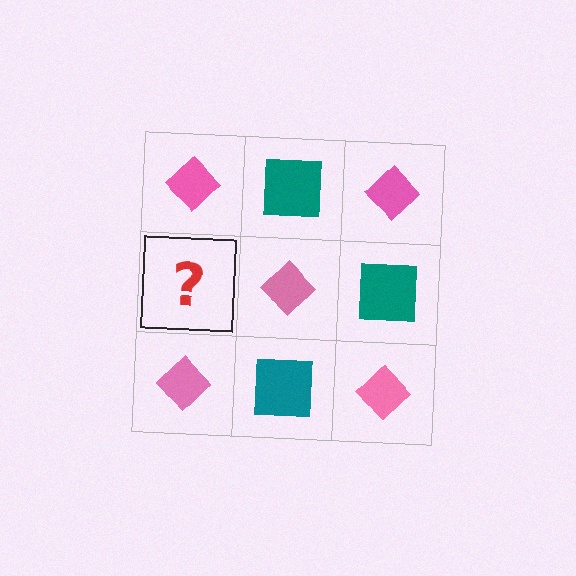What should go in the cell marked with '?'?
The missing cell should contain a teal square.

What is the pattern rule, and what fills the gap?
The rule is that it alternates pink diamond and teal square in a checkerboard pattern. The gap should be filled with a teal square.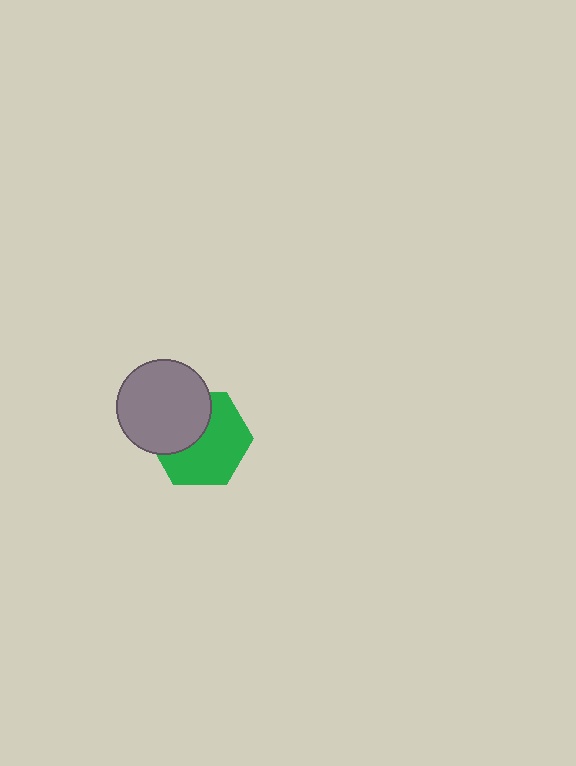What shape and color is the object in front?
The object in front is a gray circle.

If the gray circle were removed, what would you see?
You would see the complete green hexagon.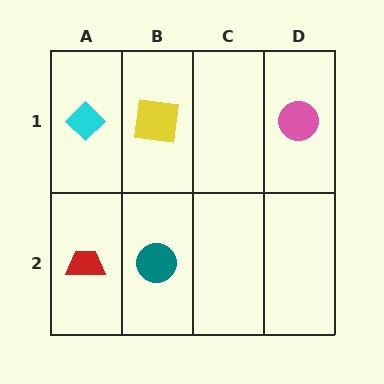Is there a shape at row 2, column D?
No, that cell is empty.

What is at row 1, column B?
A yellow square.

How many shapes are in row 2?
2 shapes.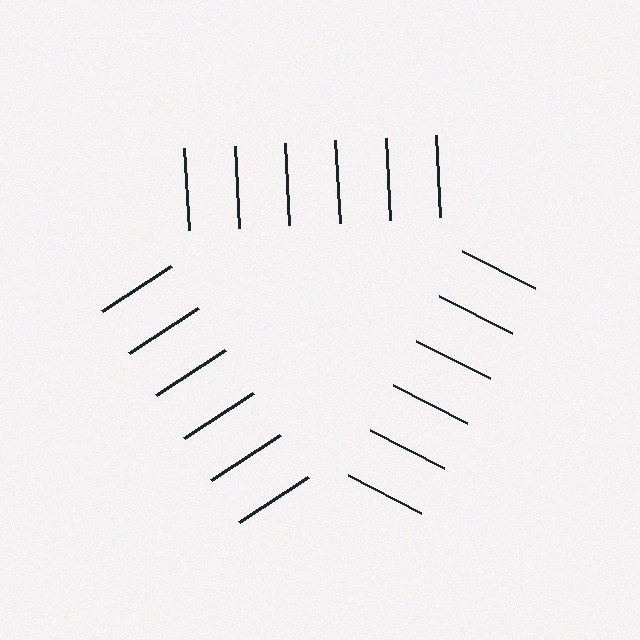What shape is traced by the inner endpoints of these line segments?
An illusory triangle — the line segments terminate on its edges but no continuous stroke is drawn.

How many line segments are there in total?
18 — 6 along each of the 3 edges.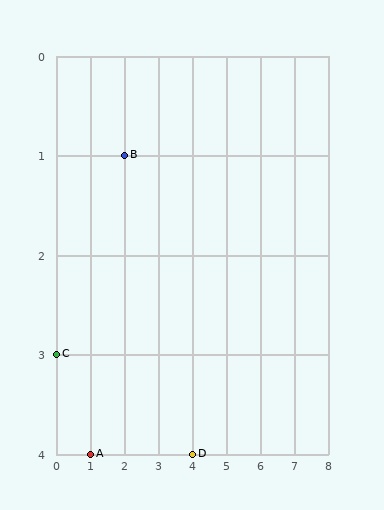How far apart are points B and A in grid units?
Points B and A are 1 column and 3 rows apart (about 3.2 grid units diagonally).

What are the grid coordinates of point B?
Point B is at grid coordinates (2, 1).